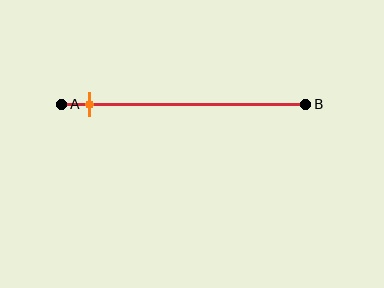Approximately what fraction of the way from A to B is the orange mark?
The orange mark is approximately 10% of the way from A to B.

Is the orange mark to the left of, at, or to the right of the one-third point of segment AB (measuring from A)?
The orange mark is to the left of the one-third point of segment AB.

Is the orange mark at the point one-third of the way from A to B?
No, the mark is at about 10% from A, not at the 33% one-third point.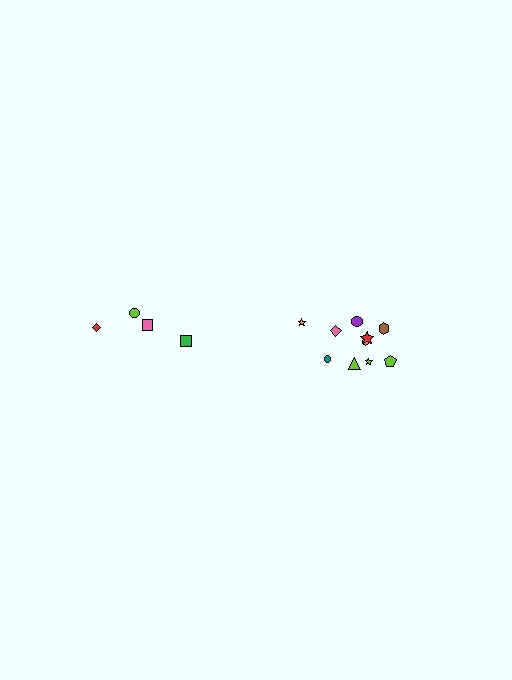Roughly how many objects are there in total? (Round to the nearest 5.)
Roughly 15 objects in total.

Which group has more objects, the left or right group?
The right group.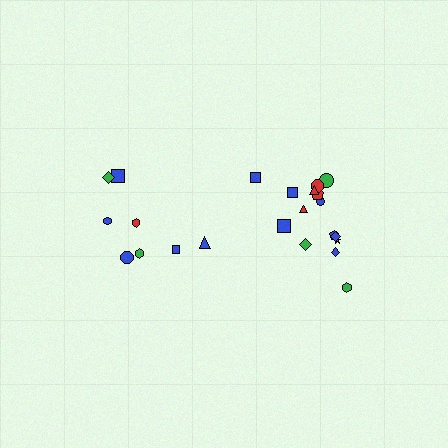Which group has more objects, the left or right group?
The right group.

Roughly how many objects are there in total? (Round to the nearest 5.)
Roughly 25 objects in total.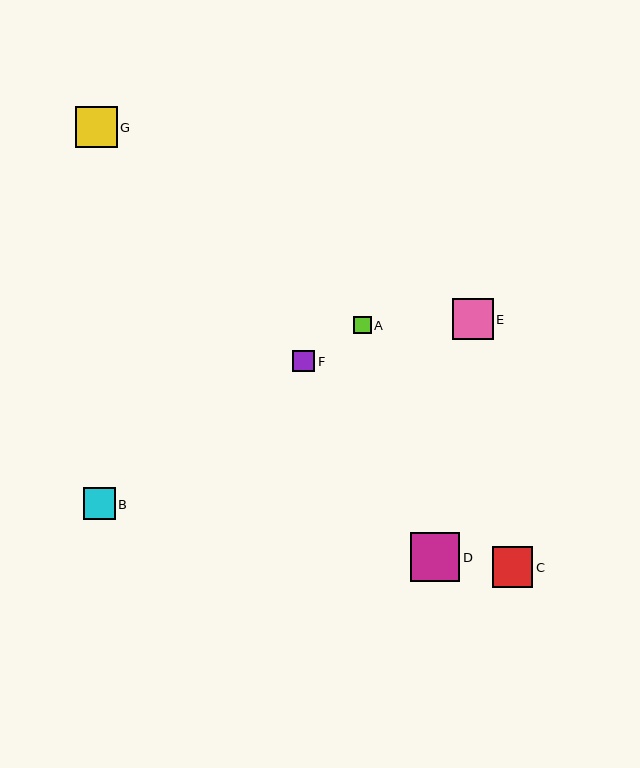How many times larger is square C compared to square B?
Square C is approximately 1.3 times the size of square B.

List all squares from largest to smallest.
From largest to smallest: D, G, C, E, B, F, A.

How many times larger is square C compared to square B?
Square C is approximately 1.3 times the size of square B.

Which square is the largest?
Square D is the largest with a size of approximately 49 pixels.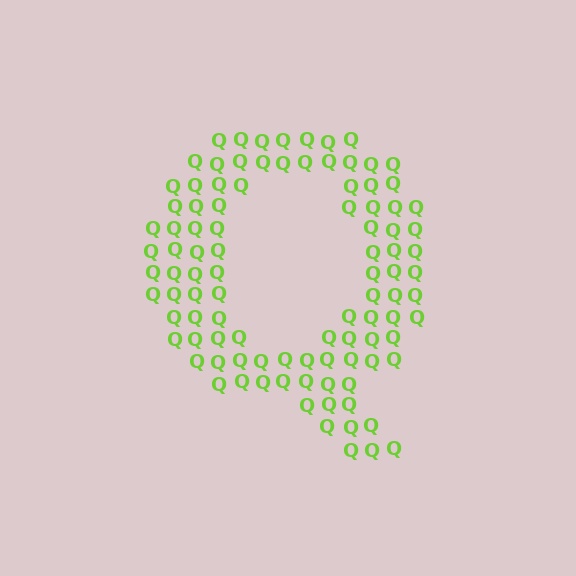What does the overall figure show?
The overall figure shows the letter Q.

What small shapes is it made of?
It is made of small letter Q's.